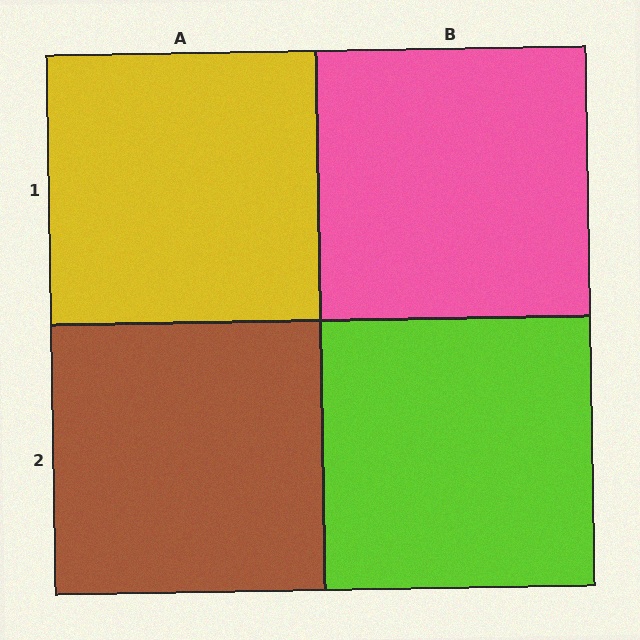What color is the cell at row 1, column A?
Yellow.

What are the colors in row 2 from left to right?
Brown, lime.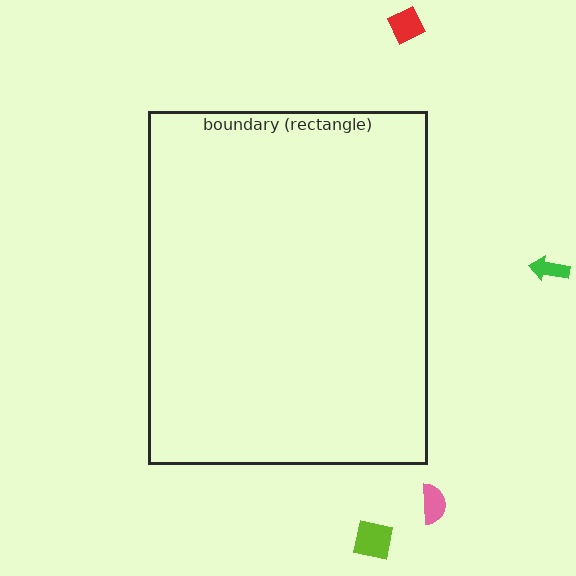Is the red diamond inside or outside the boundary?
Outside.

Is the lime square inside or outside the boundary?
Outside.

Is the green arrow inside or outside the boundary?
Outside.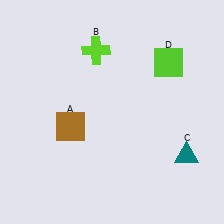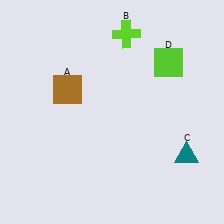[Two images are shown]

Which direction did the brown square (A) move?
The brown square (A) moved up.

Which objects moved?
The objects that moved are: the brown square (A), the lime cross (B).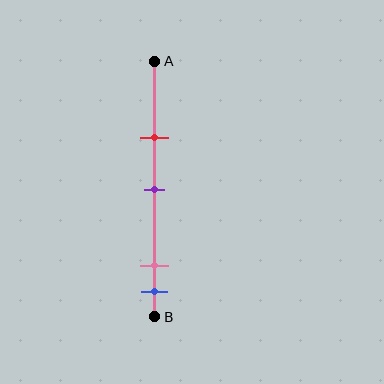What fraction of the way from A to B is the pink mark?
The pink mark is approximately 80% (0.8) of the way from A to B.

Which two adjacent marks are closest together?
The pink and blue marks are the closest adjacent pair.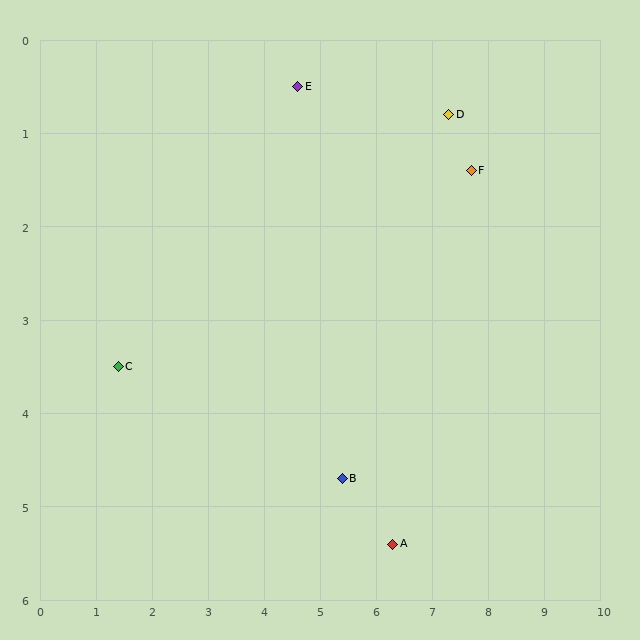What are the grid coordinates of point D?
Point D is at approximately (7.3, 0.8).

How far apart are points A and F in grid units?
Points A and F are about 4.2 grid units apart.